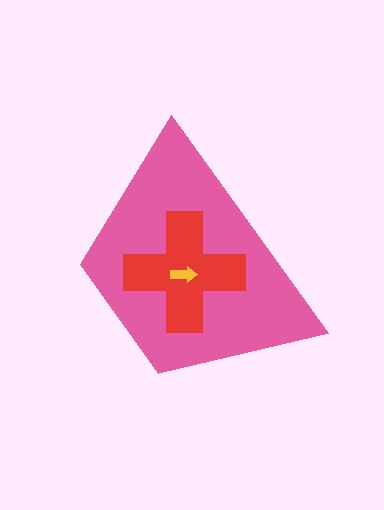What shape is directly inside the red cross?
The yellow arrow.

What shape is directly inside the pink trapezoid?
The red cross.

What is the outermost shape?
The pink trapezoid.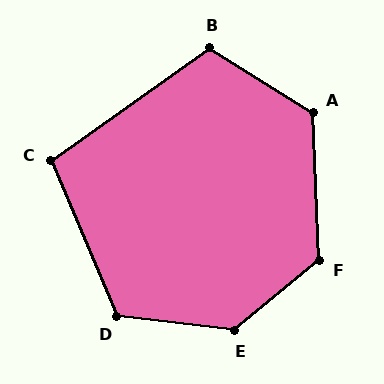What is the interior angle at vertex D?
Approximately 120 degrees (obtuse).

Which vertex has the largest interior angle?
E, at approximately 134 degrees.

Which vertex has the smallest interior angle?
C, at approximately 102 degrees.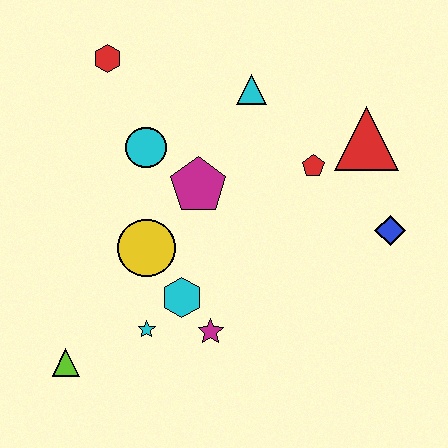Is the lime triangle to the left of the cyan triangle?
Yes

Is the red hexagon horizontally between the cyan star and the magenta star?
No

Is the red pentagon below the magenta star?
No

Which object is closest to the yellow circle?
The cyan hexagon is closest to the yellow circle.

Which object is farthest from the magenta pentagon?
The lime triangle is farthest from the magenta pentagon.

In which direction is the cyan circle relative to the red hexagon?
The cyan circle is below the red hexagon.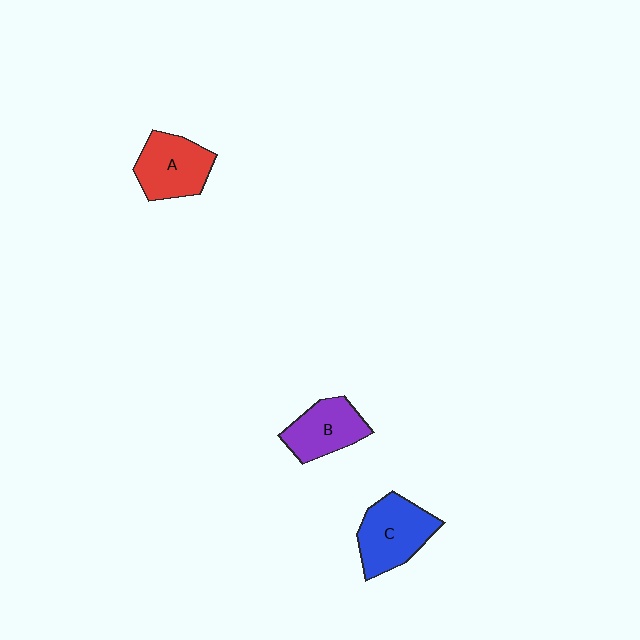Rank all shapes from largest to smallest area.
From largest to smallest: C (blue), A (red), B (purple).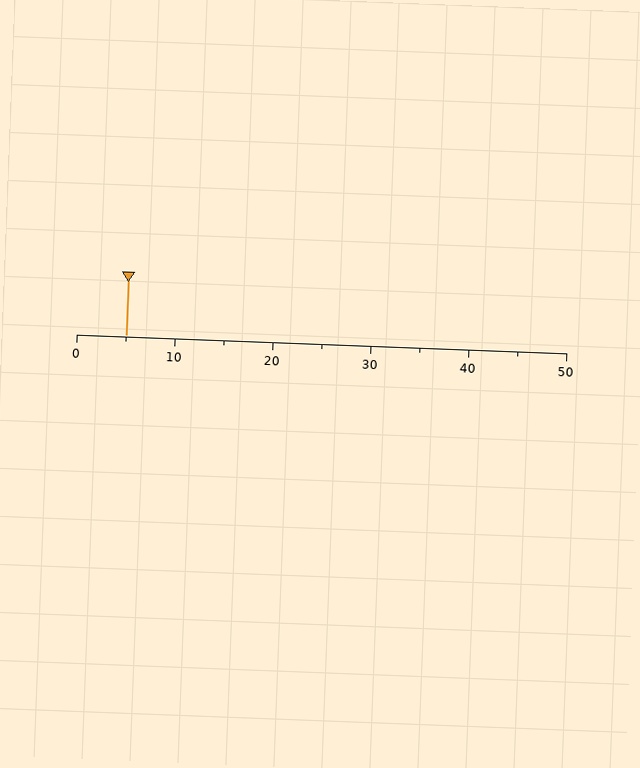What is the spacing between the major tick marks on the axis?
The major ticks are spaced 10 apart.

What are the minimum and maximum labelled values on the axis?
The axis runs from 0 to 50.